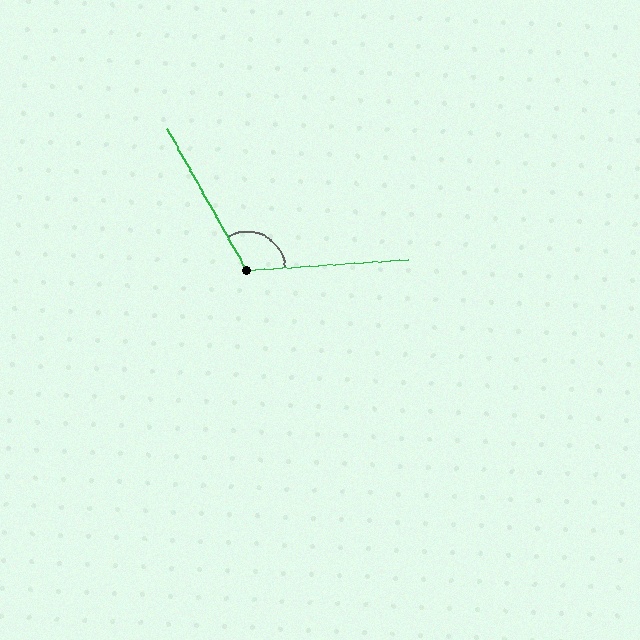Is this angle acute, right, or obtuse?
It is obtuse.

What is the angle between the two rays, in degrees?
Approximately 116 degrees.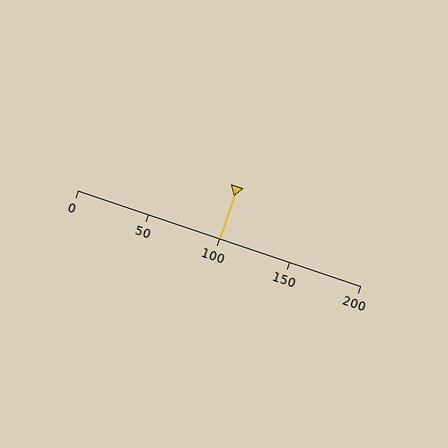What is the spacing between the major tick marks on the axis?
The major ticks are spaced 50 apart.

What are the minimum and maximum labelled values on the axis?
The axis runs from 0 to 200.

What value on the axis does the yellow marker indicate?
The marker indicates approximately 100.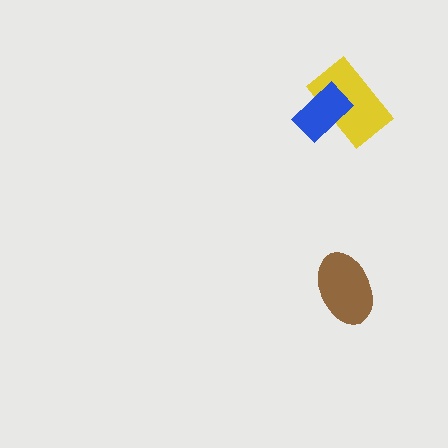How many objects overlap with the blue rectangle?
1 object overlaps with the blue rectangle.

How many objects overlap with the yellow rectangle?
1 object overlaps with the yellow rectangle.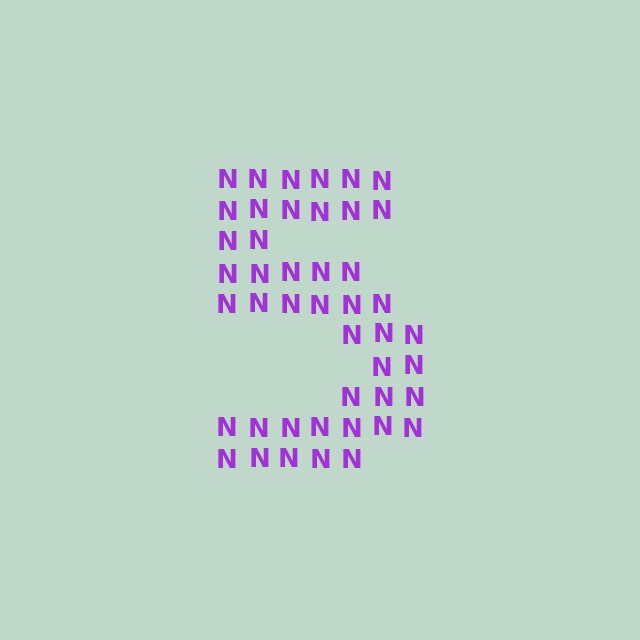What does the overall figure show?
The overall figure shows the digit 5.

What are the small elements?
The small elements are letter N's.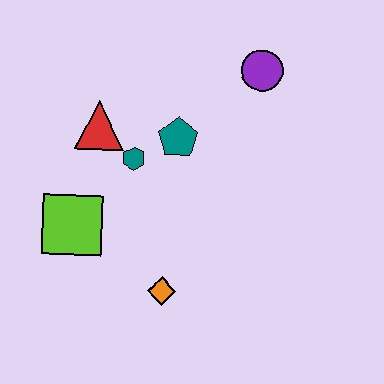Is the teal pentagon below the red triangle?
Yes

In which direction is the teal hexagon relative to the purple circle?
The teal hexagon is to the left of the purple circle.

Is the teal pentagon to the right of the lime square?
Yes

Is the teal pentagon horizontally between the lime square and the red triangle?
No